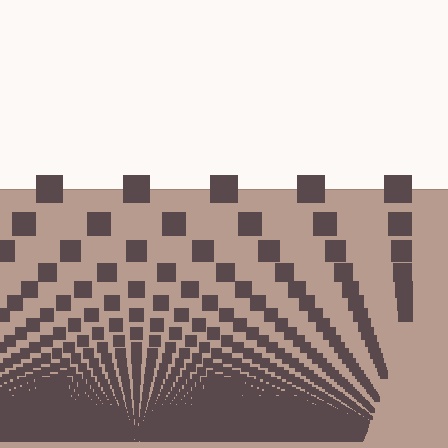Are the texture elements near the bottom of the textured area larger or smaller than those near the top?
Smaller. The gradient is inverted — elements near the bottom are smaller and denser.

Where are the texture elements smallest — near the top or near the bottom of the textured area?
Near the bottom.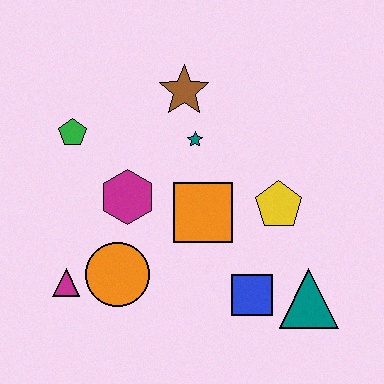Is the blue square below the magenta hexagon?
Yes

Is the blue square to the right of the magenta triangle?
Yes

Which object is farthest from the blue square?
The green pentagon is farthest from the blue square.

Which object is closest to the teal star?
The brown star is closest to the teal star.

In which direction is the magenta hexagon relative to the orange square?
The magenta hexagon is to the left of the orange square.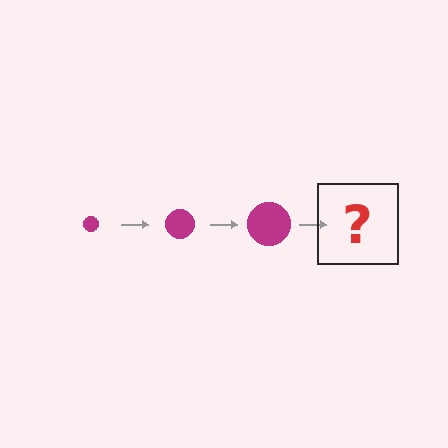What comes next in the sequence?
The next element should be a magenta circle, larger than the previous one.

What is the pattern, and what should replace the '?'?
The pattern is that the circle gets progressively larger each step. The '?' should be a magenta circle, larger than the previous one.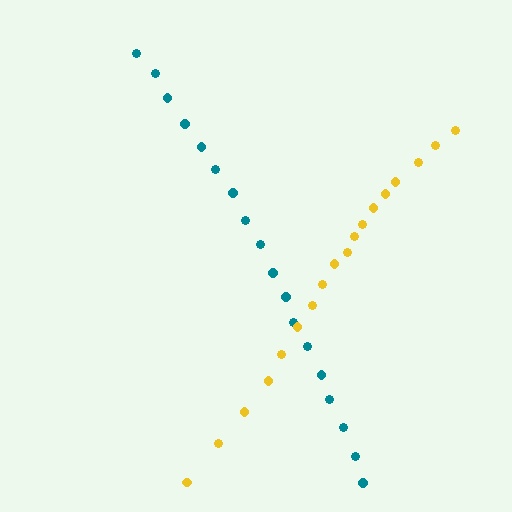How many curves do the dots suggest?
There are 2 distinct paths.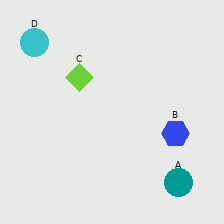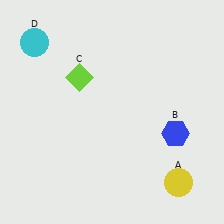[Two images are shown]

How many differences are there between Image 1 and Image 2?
There is 1 difference between the two images.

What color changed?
The circle (A) changed from teal in Image 1 to yellow in Image 2.